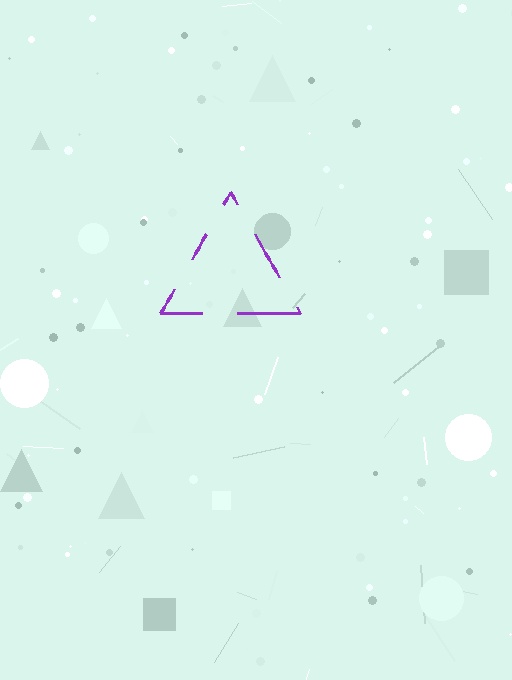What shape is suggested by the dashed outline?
The dashed outline suggests a triangle.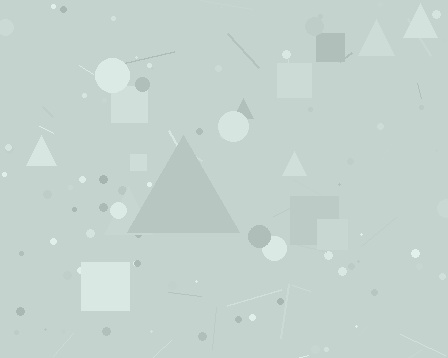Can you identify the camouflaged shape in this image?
The camouflaged shape is a triangle.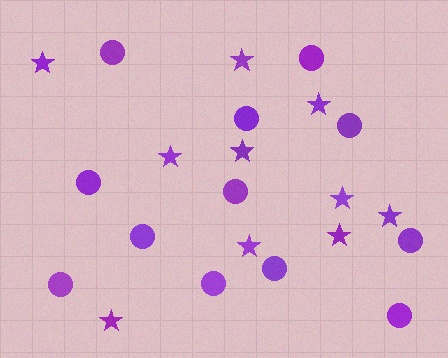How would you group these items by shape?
There are 2 groups: one group of circles (12) and one group of stars (10).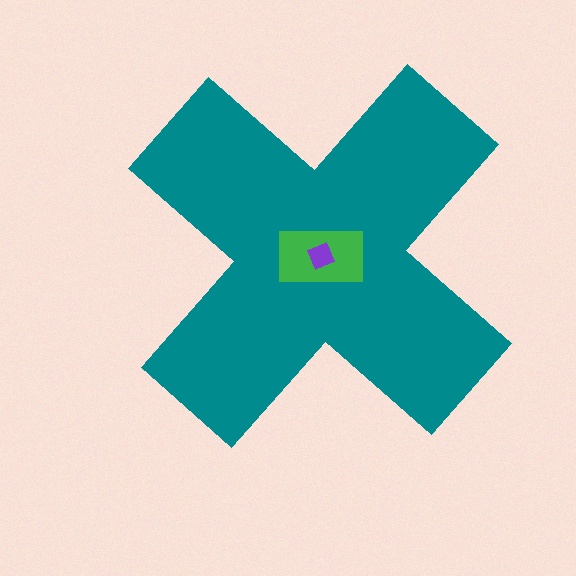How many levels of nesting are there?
3.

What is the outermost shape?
The teal cross.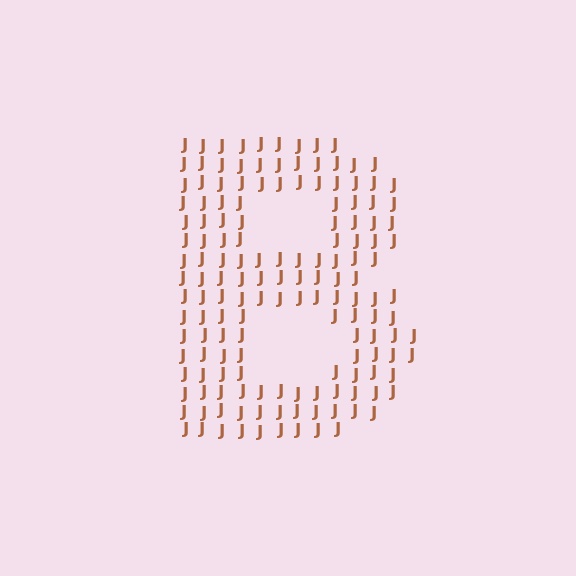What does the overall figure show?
The overall figure shows the letter B.